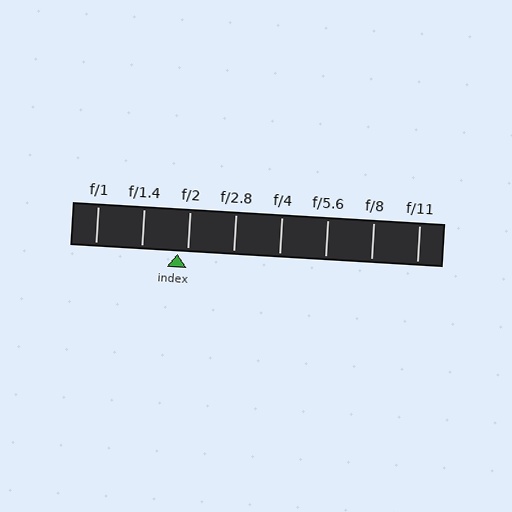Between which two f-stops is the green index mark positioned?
The index mark is between f/1.4 and f/2.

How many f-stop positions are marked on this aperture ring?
There are 8 f-stop positions marked.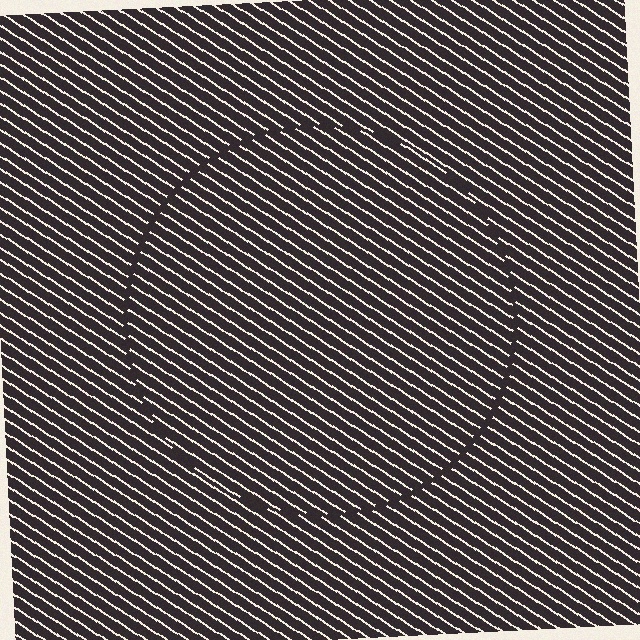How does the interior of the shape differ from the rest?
The interior of the shape contains the same grating, shifted by half a period — the contour is defined by the phase discontinuity where line-ends from the inner and outer gratings abut.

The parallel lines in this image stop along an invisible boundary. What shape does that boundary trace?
An illusory circle. The interior of the shape contains the same grating, shifted by half a period — the contour is defined by the phase discontinuity where line-ends from the inner and outer gratings abut.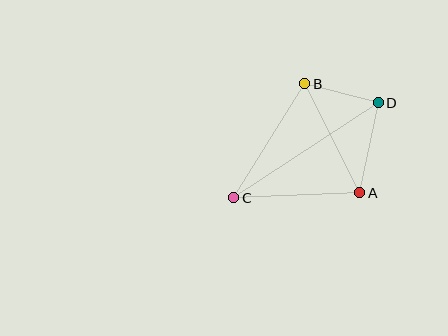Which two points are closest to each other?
Points B and D are closest to each other.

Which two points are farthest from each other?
Points C and D are farthest from each other.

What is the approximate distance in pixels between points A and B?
The distance between A and B is approximately 122 pixels.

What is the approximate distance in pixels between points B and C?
The distance between B and C is approximately 134 pixels.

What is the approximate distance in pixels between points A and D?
The distance between A and D is approximately 92 pixels.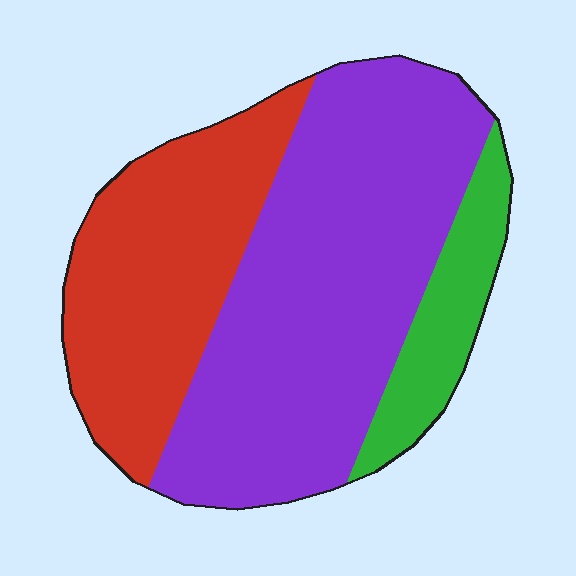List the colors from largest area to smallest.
From largest to smallest: purple, red, green.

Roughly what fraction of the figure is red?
Red covers 32% of the figure.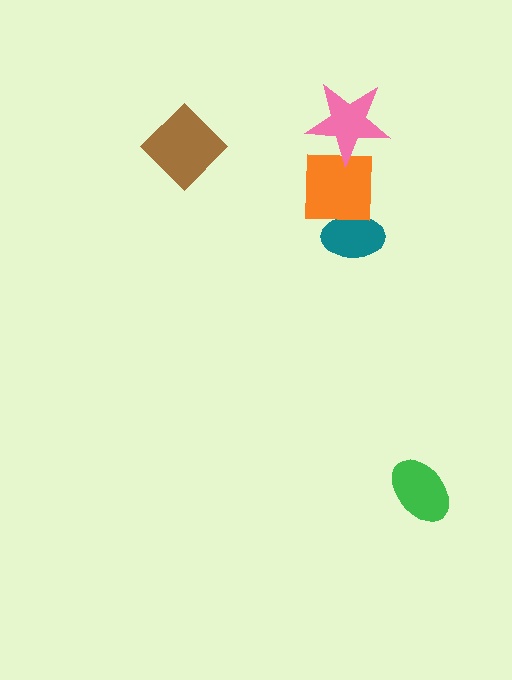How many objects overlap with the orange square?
2 objects overlap with the orange square.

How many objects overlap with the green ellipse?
0 objects overlap with the green ellipse.